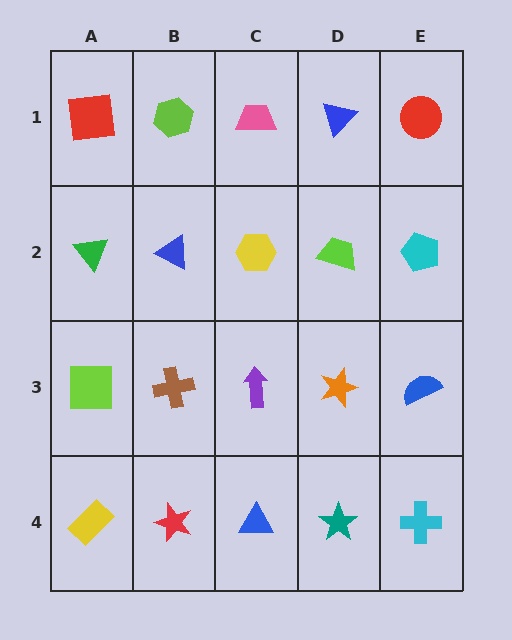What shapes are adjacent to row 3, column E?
A cyan pentagon (row 2, column E), a cyan cross (row 4, column E), an orange star (row 3, column D).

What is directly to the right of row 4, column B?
A blue triangle.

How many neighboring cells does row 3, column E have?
3.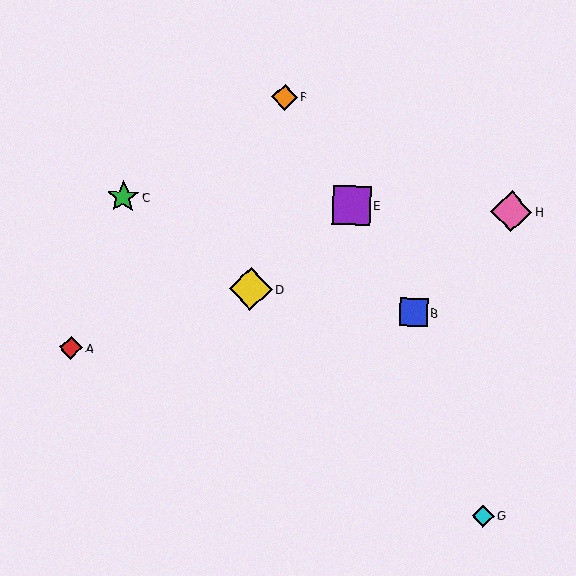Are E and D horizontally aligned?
No, E is at y≈205 and D is at y≈289.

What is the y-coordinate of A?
Object A is at y≈348.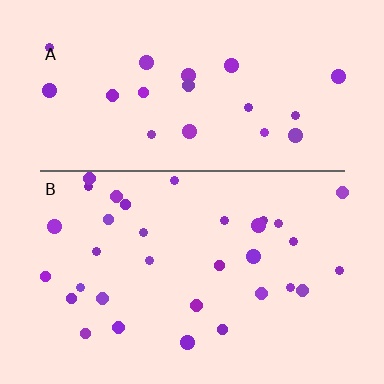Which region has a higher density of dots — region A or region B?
B (the bottom).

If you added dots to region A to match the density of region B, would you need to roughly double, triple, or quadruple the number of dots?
Approximately double.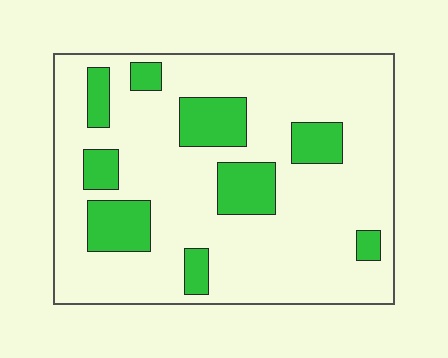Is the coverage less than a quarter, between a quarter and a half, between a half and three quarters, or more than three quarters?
Less than a quarter.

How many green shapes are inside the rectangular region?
9.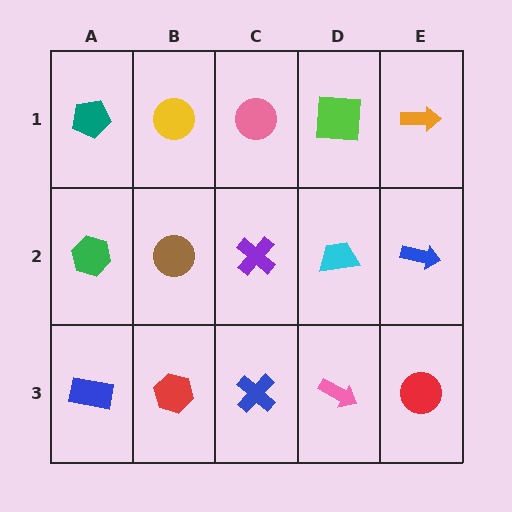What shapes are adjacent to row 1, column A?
A green hexagon (row 2, column A), a yellow circle (row 1, column B).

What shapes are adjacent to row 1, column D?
A cyan trapezoid (row 2, column D), a pink circle (row 1, column C), an orange arrow (row 1, column E).